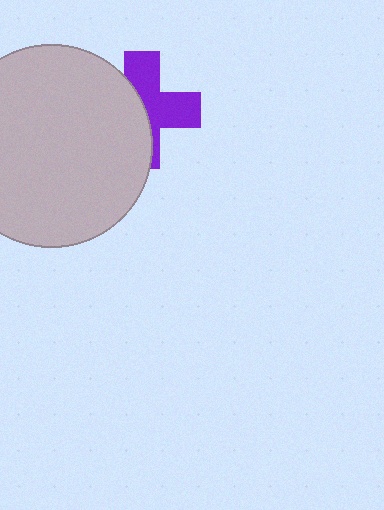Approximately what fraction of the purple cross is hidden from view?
Roughly 50% of the purple cross is hidden behind the light gray circle.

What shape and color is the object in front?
The object in front is a light gray circle.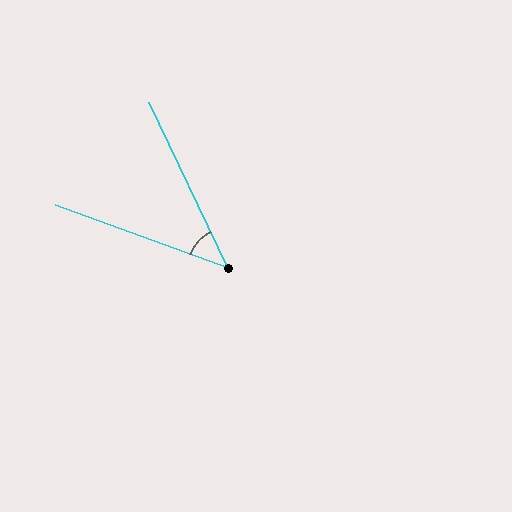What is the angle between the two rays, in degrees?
Approximately 45 degrees.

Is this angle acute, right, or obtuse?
It is acute.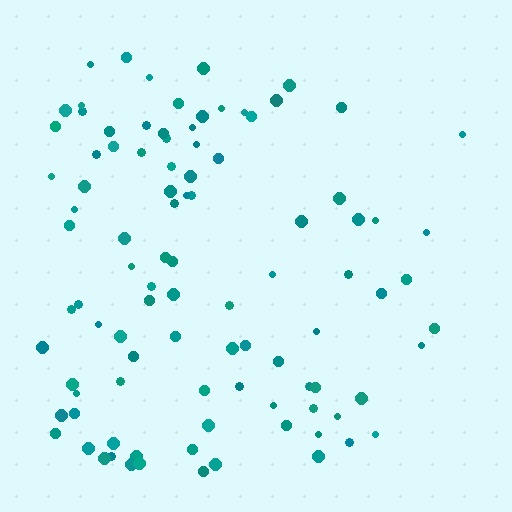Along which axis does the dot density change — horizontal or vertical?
Horizontal.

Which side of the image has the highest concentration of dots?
The left.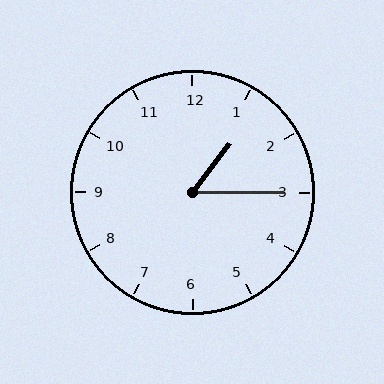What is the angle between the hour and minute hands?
Approximately 52 degrees.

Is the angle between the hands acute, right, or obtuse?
It is acute.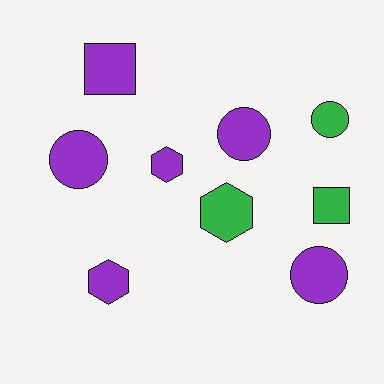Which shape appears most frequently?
Circle, with 4 objects.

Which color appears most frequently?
Purple, with 6 objects.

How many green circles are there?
There is 1 green circle.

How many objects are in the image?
There are 9 objects.